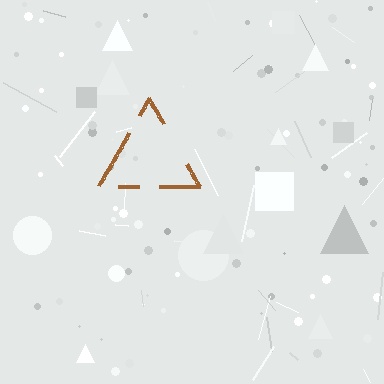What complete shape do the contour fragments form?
The contour fragments form a triangle.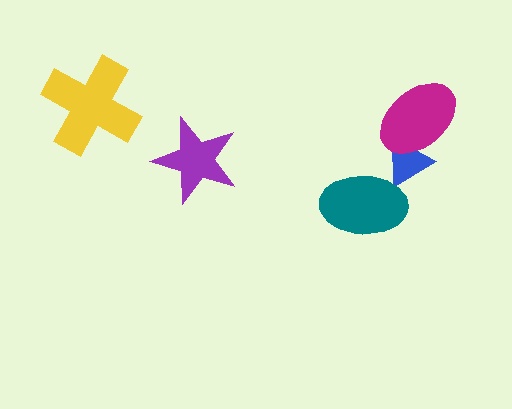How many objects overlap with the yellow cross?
0 objects overlap with the yellow cross.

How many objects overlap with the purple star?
0 objects overlap with the purple star.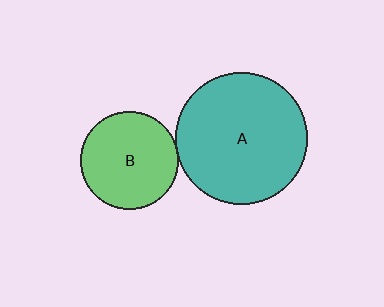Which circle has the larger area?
Circle A (teal).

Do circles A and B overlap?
Yes.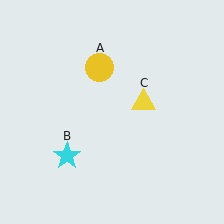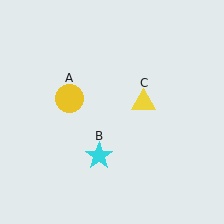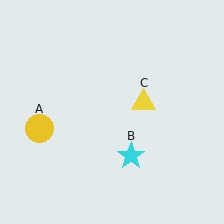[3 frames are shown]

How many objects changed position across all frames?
2 objects changed position: yellow circle (object A), cyan star (object B).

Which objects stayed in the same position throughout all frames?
Yellow triangle (object C) remained stationary.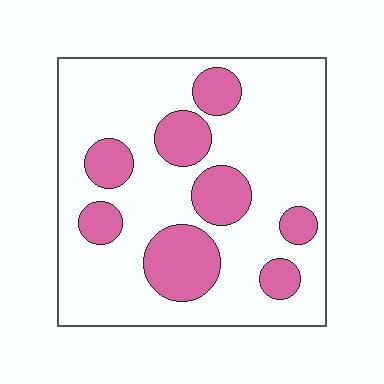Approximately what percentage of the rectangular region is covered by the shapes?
Approximately 25%.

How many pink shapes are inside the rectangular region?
8.